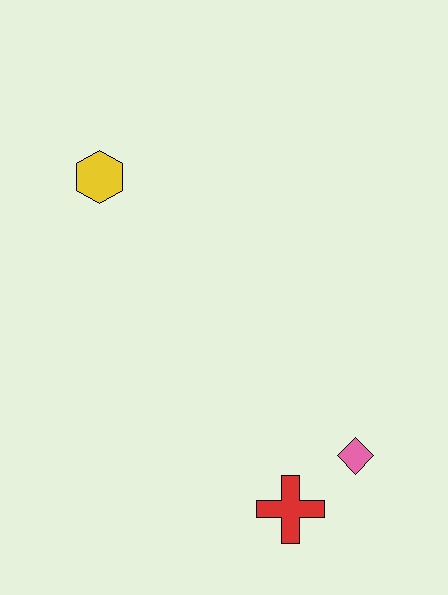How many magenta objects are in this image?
There are no magenta objects.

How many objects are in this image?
There are 3 objects.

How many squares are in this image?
There are no squares.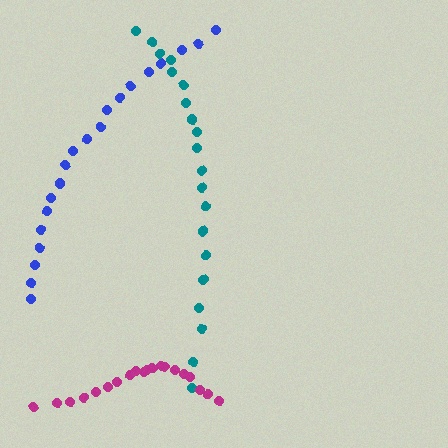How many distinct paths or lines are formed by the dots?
There are 3 distinct paths.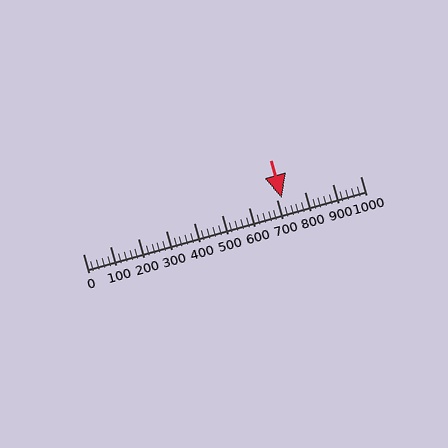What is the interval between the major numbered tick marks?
The major tick marks are spaced 100 units apart.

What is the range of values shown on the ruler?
The ruler shows values from 0 to 1000.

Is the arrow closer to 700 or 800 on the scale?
The arrow is closer to 700.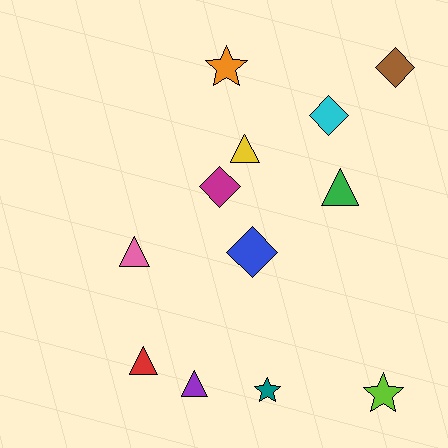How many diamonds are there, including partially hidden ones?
There are 4 diamonds.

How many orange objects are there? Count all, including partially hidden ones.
There is 1 orange object.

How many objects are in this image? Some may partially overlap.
There are 12 objects.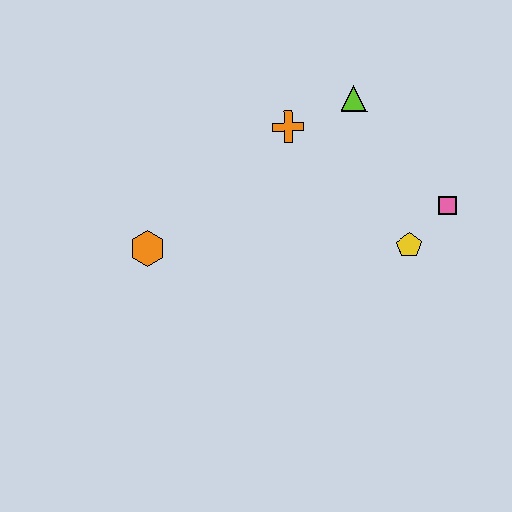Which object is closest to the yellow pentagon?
The pink square is closest to the yellow pentagon.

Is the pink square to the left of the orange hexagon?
No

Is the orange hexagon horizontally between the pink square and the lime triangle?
No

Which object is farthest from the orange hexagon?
The pink square is farthest from the orange hexagon.